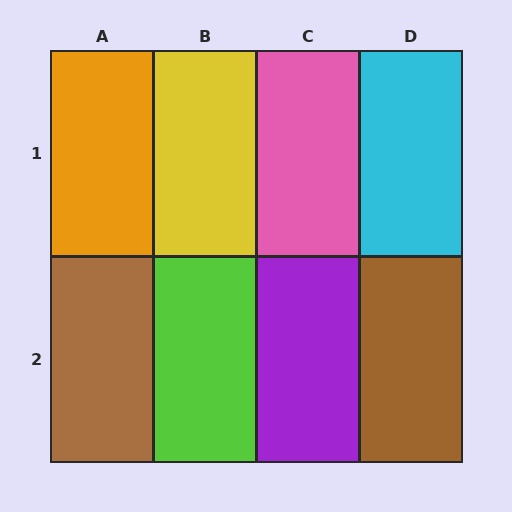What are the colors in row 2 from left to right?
Brown, lime, purple, brown.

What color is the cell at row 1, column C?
Pink.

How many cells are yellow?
1 cell is yellow.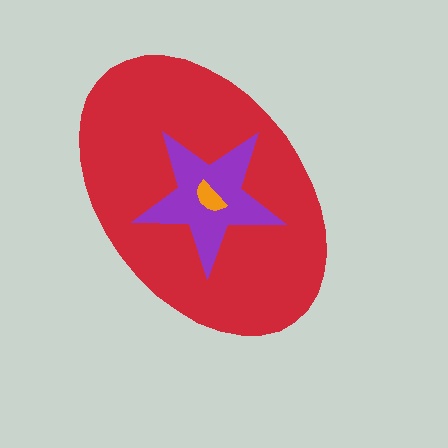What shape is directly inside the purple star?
The orange semicircle.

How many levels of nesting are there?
3.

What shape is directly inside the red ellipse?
The purple star.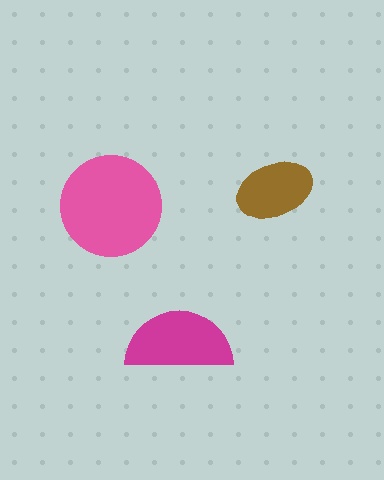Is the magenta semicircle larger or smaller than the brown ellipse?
Larger.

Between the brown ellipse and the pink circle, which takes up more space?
The pink circle.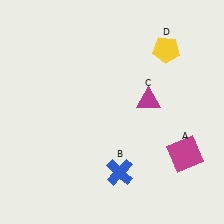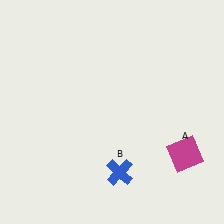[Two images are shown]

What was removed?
The magenta triangle (C), the yellow pentagon (D) were removed in Image 2.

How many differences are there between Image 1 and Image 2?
There are 2 differences between the two images.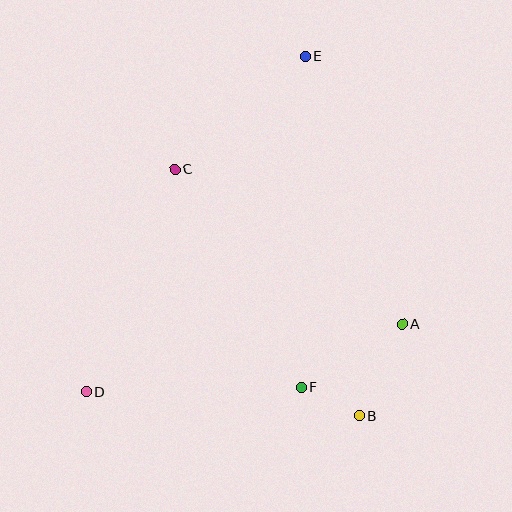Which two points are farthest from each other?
Points D and E are farthest from each other.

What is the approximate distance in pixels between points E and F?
The distance between E and F is approximately 331 pixels.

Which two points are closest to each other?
Points B and F are closest to each other.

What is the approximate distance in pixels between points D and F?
The distance between D and F is approximately 215 pixels.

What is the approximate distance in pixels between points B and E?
The distance between B and E is approximately 364 pixels.